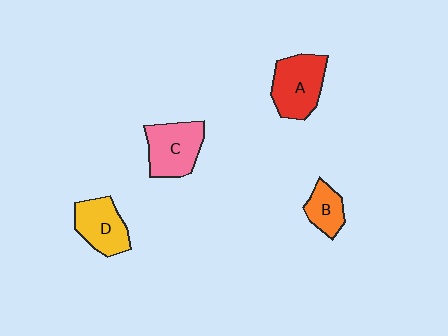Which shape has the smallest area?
Shape B (orange).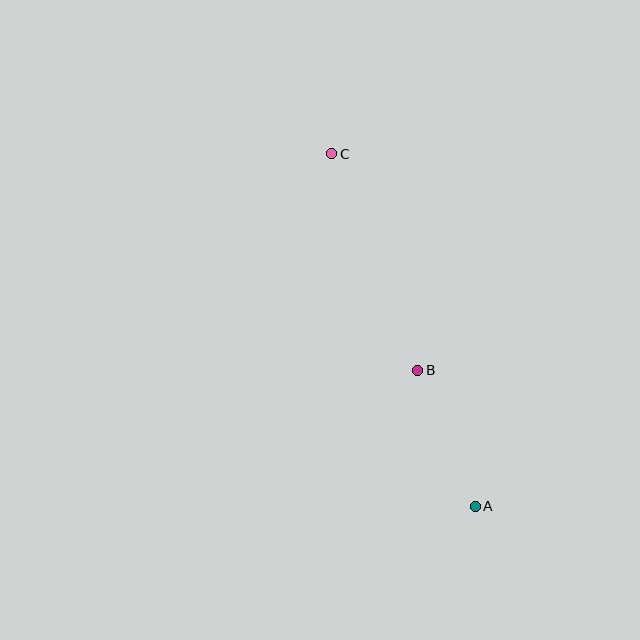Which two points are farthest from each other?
Points A and C are farthest from each other.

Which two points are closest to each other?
Points A and B are closest to each other.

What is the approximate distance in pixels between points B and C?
The distance between B and C is approximately 233 pixels.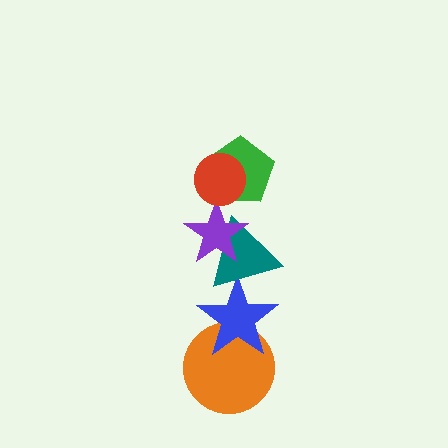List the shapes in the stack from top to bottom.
From top to bottom: the red circle, the green pentagon, the purple star, the teal triangle, the blue star, the orange circle.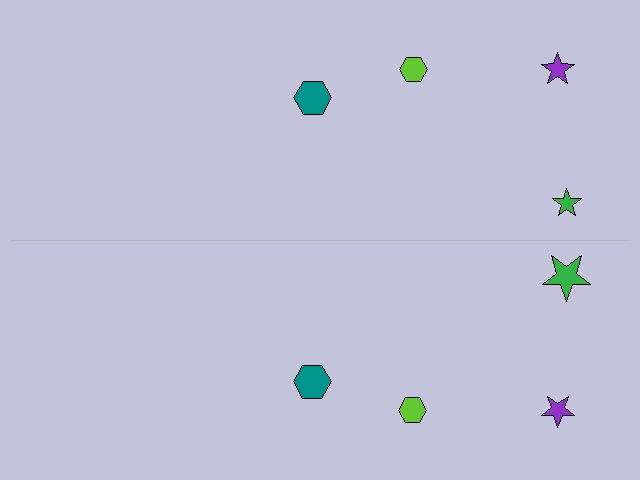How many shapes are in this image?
There are 8 shapes in this image.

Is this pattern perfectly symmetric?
No, the pattern is not perfectly symmetric. The green star on the bottom side has a different size than its mirror counterpart.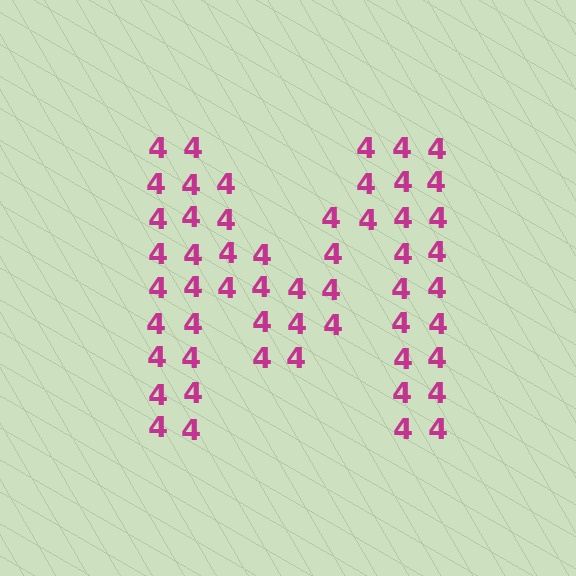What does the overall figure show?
The overall figure shows the letter M.